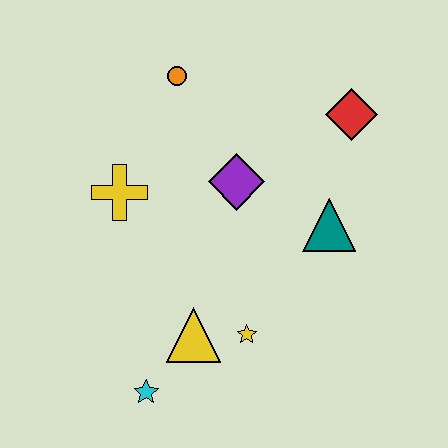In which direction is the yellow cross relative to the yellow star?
The yellow cross is above the yellow star.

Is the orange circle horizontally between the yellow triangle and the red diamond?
No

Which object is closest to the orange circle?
The purple diamond is closest to the orange circle.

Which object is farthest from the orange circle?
The cyan star is farthest from the orange circle.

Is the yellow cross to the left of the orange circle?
Yes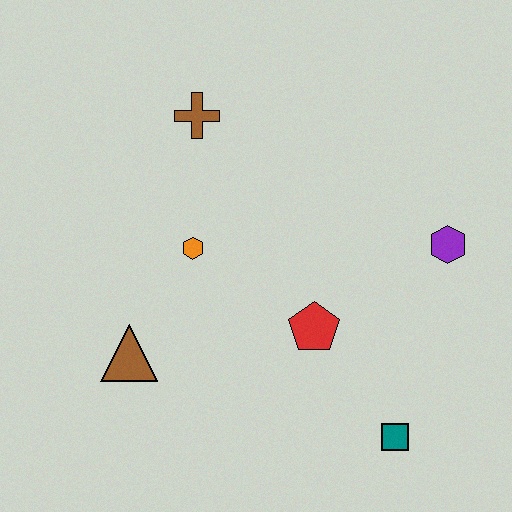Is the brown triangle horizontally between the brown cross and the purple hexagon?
No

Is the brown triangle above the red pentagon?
No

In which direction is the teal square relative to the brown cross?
The teal square is below the brown cross.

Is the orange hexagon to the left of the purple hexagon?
Yes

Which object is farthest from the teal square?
The brown cross is farthest from the teal square.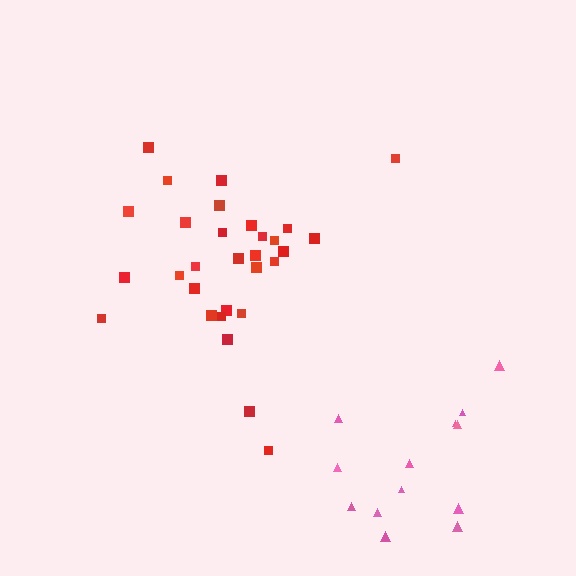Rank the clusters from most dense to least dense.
red, pink.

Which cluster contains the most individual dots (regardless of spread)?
Red (30).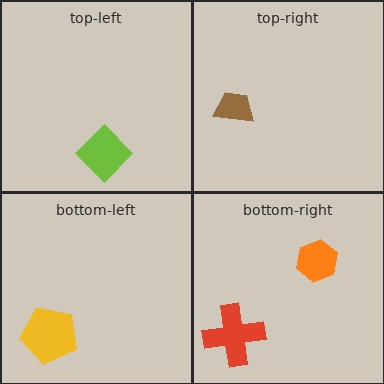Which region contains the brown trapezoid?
The top-right region.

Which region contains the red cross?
The bottom-right region.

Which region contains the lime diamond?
The top-left region.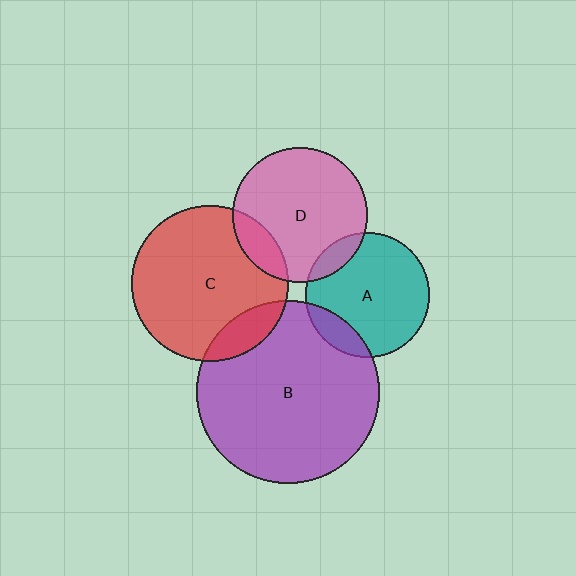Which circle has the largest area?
Circle B (purple).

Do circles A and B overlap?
Yes.